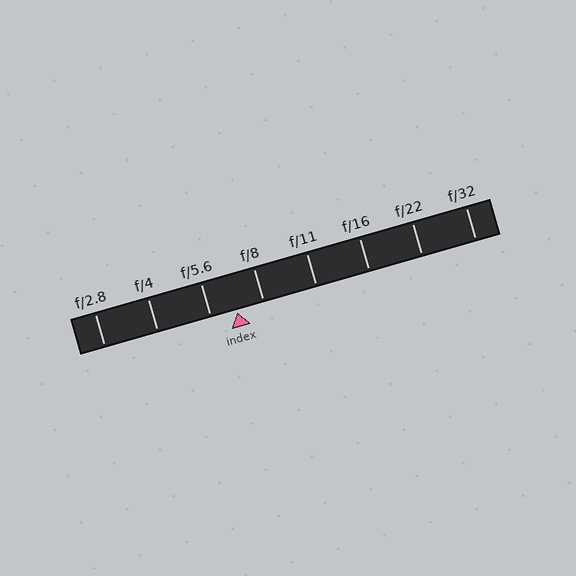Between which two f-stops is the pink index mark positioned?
The index mark is between f/5.6 and f/8.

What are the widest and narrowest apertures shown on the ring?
The widest aperture shown is f/2.8 and the narrowest is f/32.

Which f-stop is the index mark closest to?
The index mark is closest to f/5.6.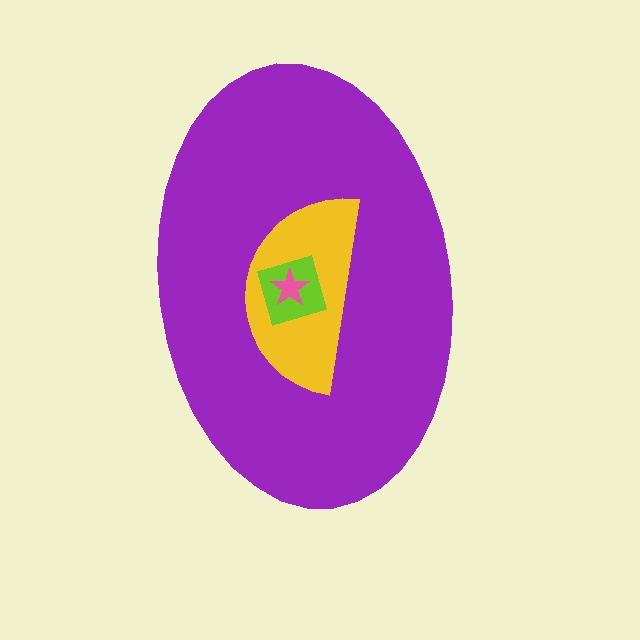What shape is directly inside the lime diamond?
The pink star.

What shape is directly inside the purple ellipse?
The yellow semicircle.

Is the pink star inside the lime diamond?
Yes.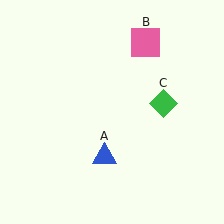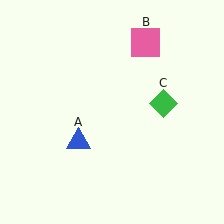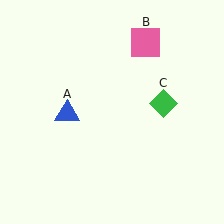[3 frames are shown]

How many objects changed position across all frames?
1 object changed position: blue triangle (object A).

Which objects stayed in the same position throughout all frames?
Pink square (object B) and green diamond (object C) remained stationary.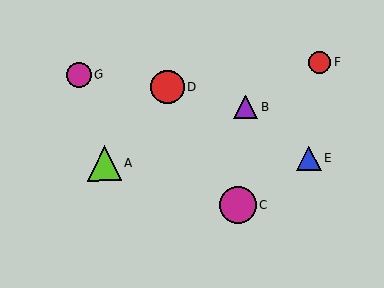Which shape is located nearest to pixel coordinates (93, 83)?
The magenta circle (labeled G) at (78, 74) is nearest to that location.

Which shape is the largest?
The magenta circle (labeled C) is the largest.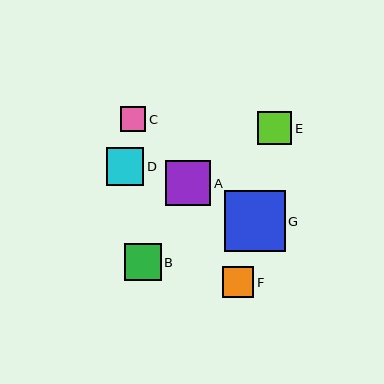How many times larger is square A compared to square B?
Square A is approximately 1.2 times the size of square B.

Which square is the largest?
Square G is the largest with a size of approximately 61 pixels.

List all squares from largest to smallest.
From largest to smallest: G, A, D, B, E, F, C.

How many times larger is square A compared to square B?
Square A is approximately 1.2 times the size of square B.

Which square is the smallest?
Square C is the smallest with a size of approximately 25 pixels.